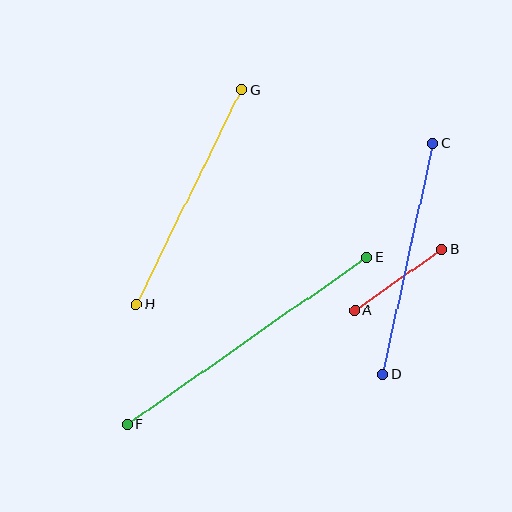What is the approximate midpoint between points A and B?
The midpoint is at approximately (398, 280) pixels.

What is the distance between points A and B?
The distance is approximately 106 pixels.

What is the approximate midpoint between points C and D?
The midpoint is at approximately (408, 259) pixels.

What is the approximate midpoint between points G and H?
The midpoint is at approximately (189, 197) pixels.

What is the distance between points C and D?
The distance is approximately 237 pixels.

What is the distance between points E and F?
The distance is approximately 292 pixels.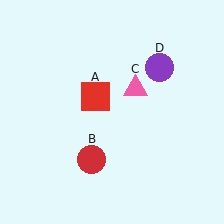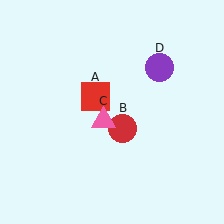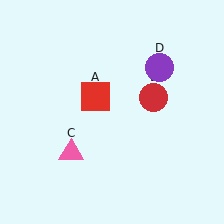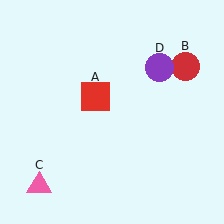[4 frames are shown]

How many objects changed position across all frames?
2 objects changed position: red circle (object B), pink triangle (object C).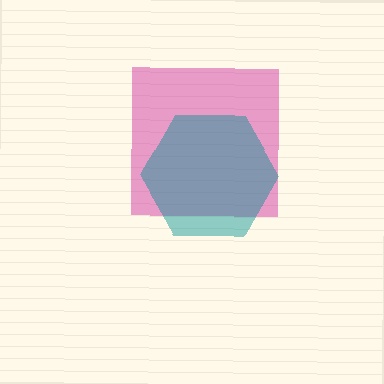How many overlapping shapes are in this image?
There are 2 overlapping shapes in the image.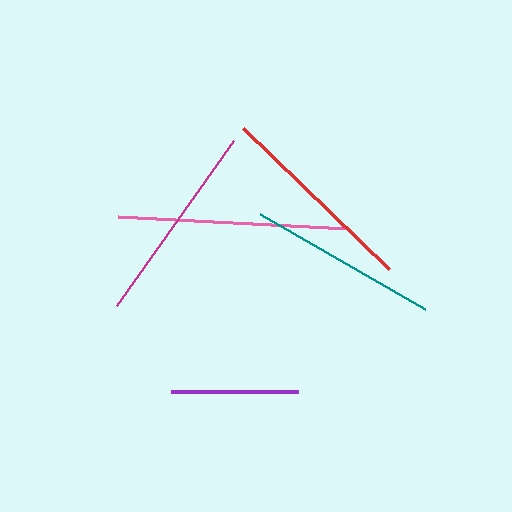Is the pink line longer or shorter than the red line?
The pink line is longer than the red line.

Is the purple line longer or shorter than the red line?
The red line is longer than the purple line.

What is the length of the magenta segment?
The magenta segment is approximately 202 pixels long.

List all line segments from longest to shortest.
From longest to shortest: pink, red, magenta, teal, purple.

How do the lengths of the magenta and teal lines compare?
The magenta and teal lines are approximately the same length.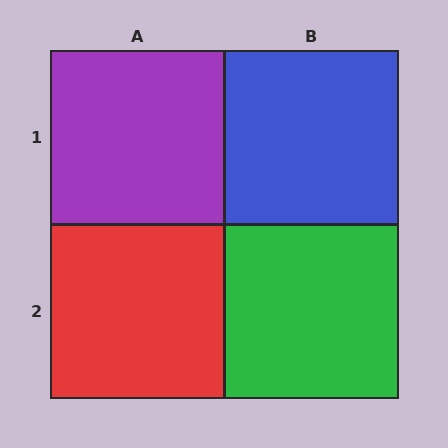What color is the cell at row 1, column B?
Blue.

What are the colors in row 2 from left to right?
Red, green.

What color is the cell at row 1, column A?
Purple.